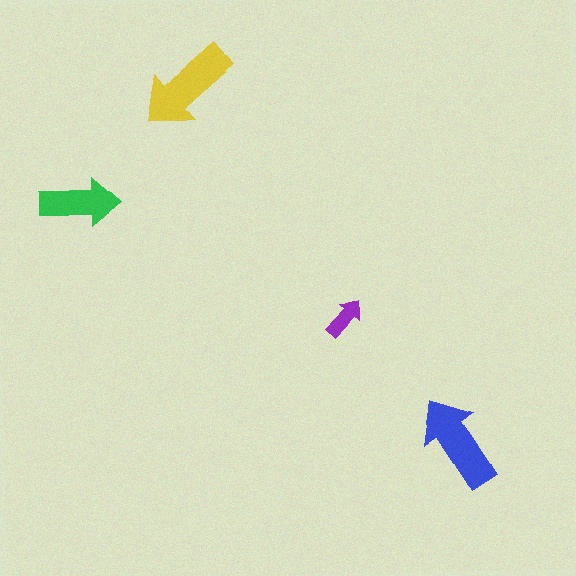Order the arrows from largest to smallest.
the yellow one, the blue one, the green one, the purple one.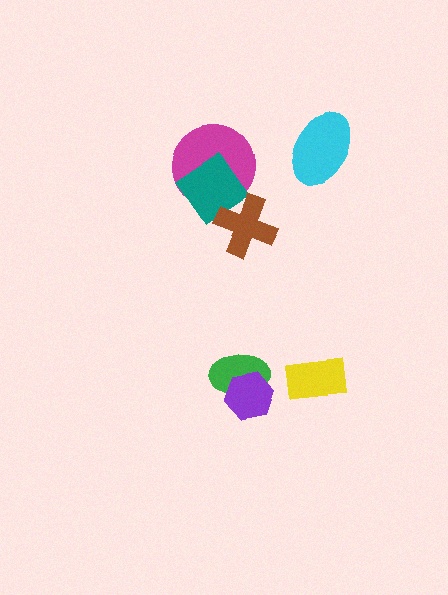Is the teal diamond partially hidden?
Yes, it is partially covered by another shape.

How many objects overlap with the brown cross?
1 object overlaps with the brown cross.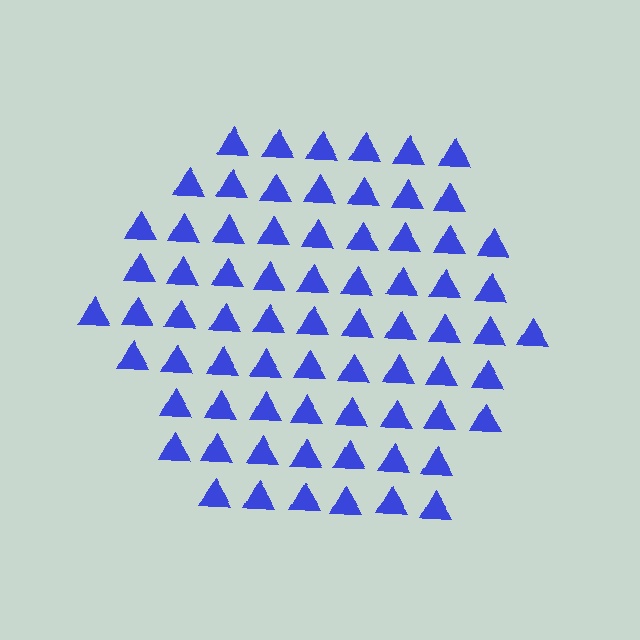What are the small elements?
The small elements are triangles.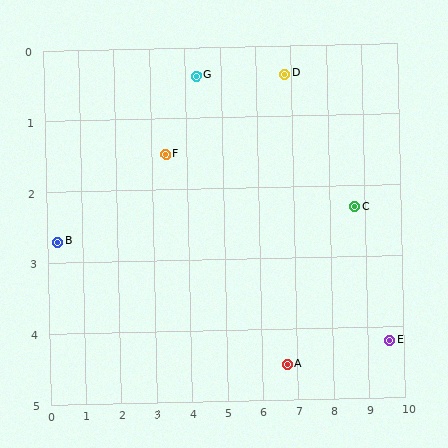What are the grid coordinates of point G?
Point G is at approximately (4.3, 0.4).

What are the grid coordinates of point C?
Point C is at approximately (8.7, 2.3).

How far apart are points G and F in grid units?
Points G and F are about 1.4 grid units apart.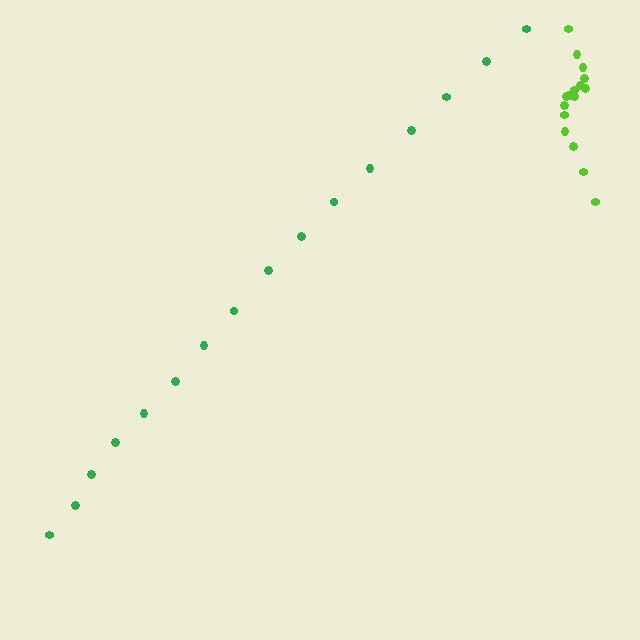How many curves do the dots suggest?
There are 2 distinct paths.